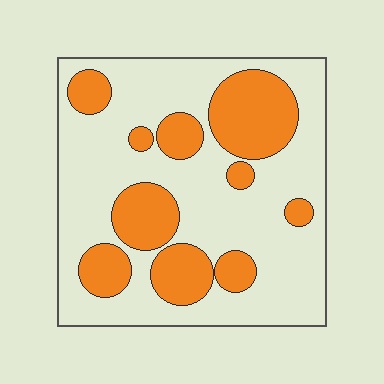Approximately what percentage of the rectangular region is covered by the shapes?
Approximately 30%.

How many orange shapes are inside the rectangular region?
10.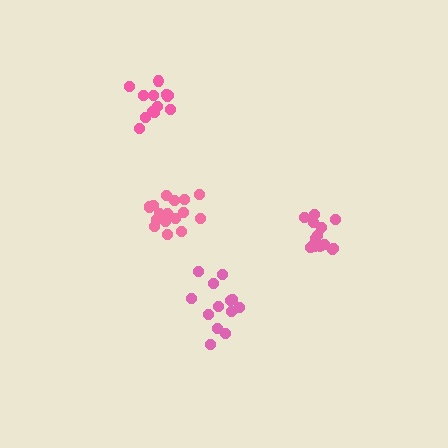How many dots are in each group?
Group 1: 14 dots, Group 2: 13 dots, Group 3: 17 dots, Group 4: 13 dots (57 total).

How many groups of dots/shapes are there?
There are 4 groups.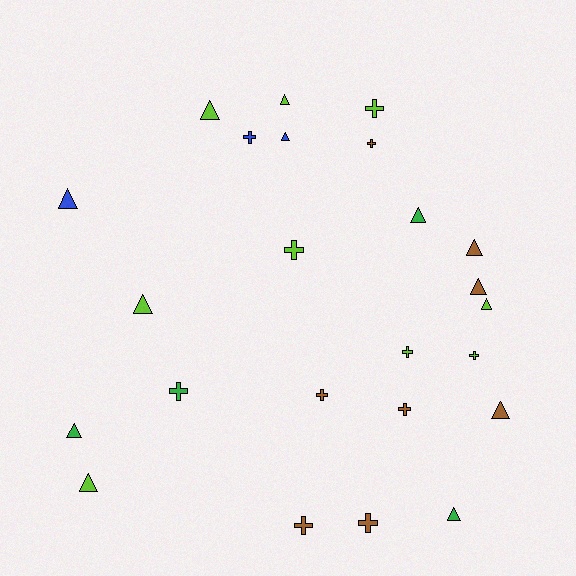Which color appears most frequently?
Lime, with 9 objects.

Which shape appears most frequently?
Triangle, with 13 objects.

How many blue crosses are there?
There is 1 blue cross.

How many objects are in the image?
There are 24 objects.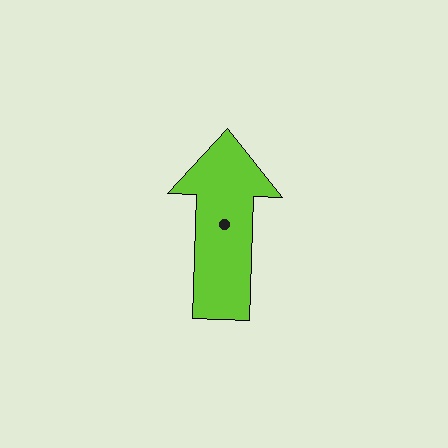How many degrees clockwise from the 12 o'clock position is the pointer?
Approximately 2 degrees.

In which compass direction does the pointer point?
North.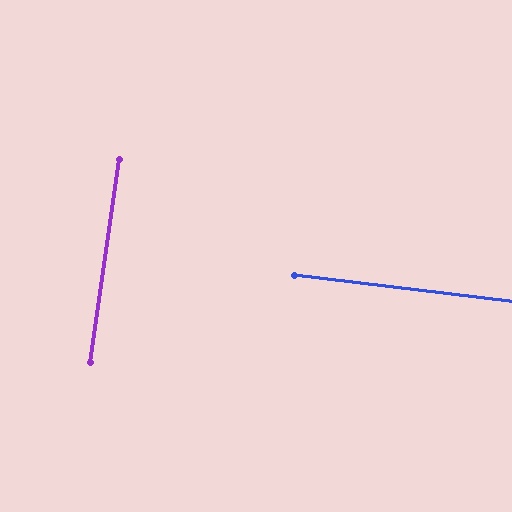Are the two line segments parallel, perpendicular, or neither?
Perpendicular — they meet at approximately 89°.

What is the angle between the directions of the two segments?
Approximately 89 degrees.